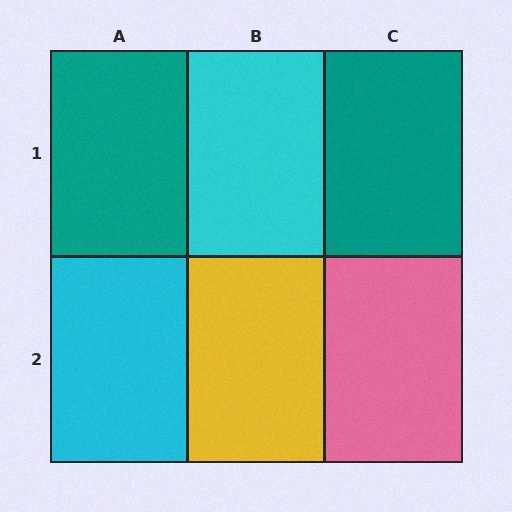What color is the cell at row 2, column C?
Pink.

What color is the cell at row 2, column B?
Yellow.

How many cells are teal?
2 cells are teal.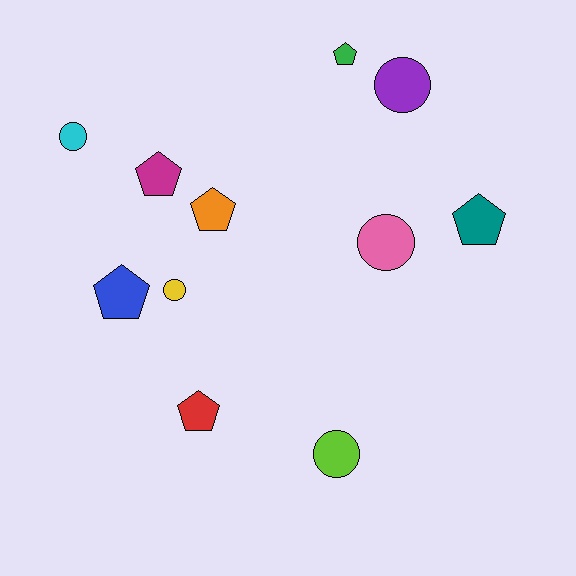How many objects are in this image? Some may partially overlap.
There are 11 objects.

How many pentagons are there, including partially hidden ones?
There are 6 pentagons.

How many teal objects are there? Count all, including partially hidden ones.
There is 1 teal object.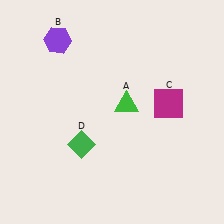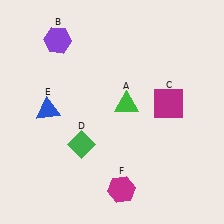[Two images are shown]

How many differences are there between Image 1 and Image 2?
There are 2 differences between the two images.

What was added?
A blue triangle (E), a magenta hexagon (F) were added in Image 2.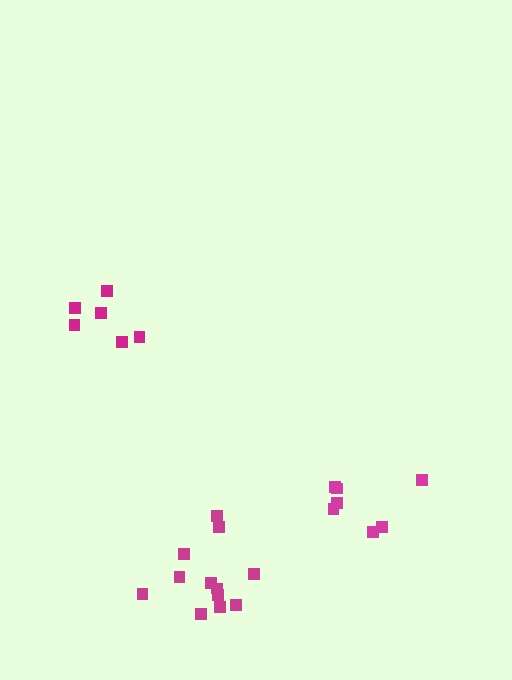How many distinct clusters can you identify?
There are 3 distinct clusters.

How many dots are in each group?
Group 1: 7 dots, Group 2: 6 dots, Group 3: 12 dots (25 total).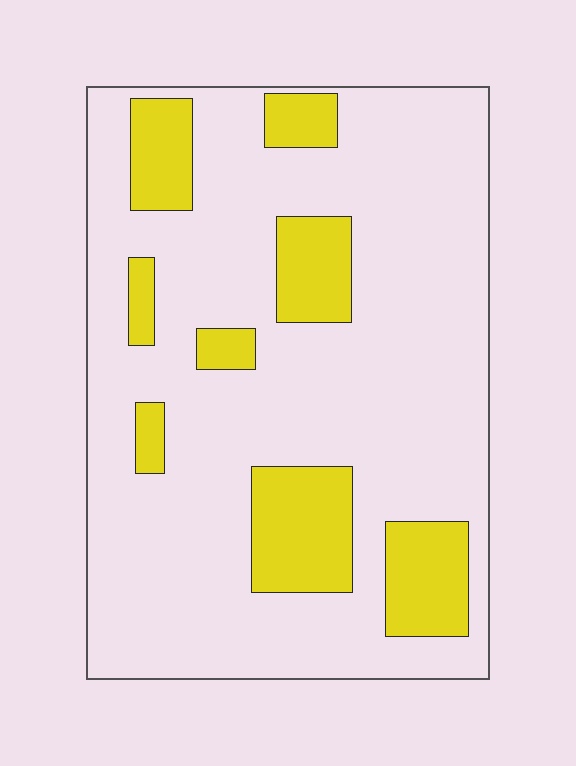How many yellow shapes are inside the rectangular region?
8.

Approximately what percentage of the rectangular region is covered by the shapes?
Approximately 20%.